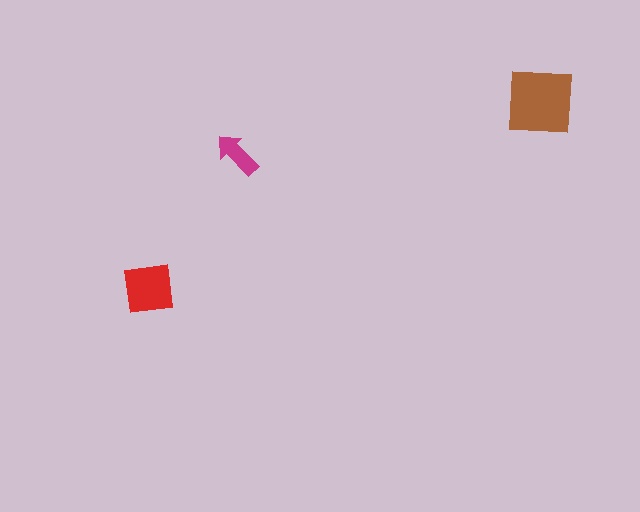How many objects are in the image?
There are 3 objects in the image.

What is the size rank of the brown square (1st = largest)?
1st.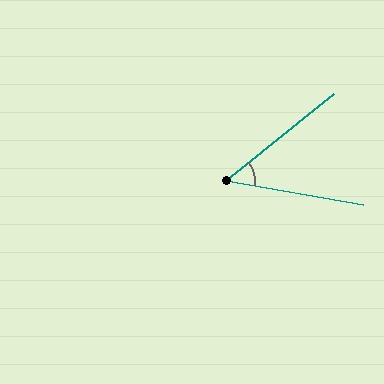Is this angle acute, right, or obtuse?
It is acute.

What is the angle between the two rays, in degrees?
Approximately 48 degrees.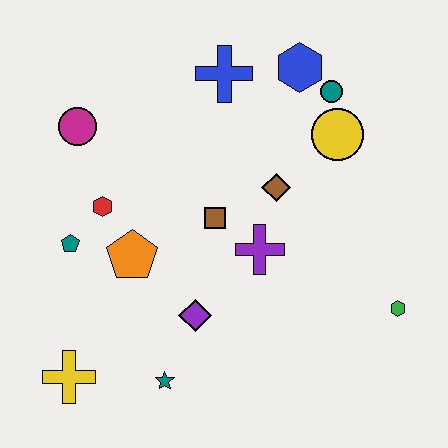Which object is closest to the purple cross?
The brown square is closest to the purple cross.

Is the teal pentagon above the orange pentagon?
Yes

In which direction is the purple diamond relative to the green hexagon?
The purple diamond is to the left of the green hexagon.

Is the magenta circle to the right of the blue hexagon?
No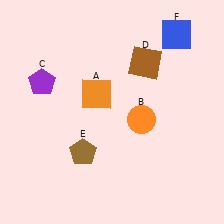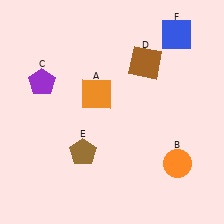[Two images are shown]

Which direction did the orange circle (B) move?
The orange circle (B) moved down.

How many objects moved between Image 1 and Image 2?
1 object moved between the two images.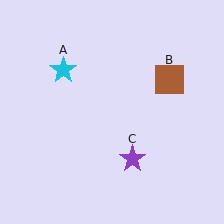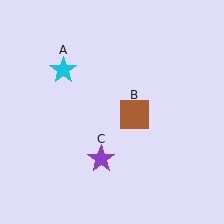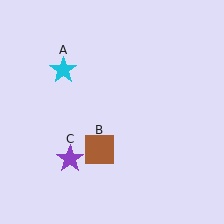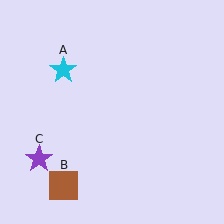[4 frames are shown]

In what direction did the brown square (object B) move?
The brown square (object B) moved down and to the left.